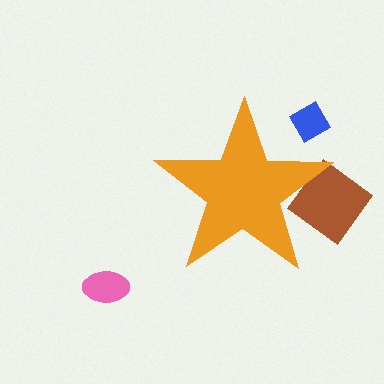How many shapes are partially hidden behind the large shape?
2 shapes are partially hidden.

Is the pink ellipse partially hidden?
No, the pink ellipse is fully visible.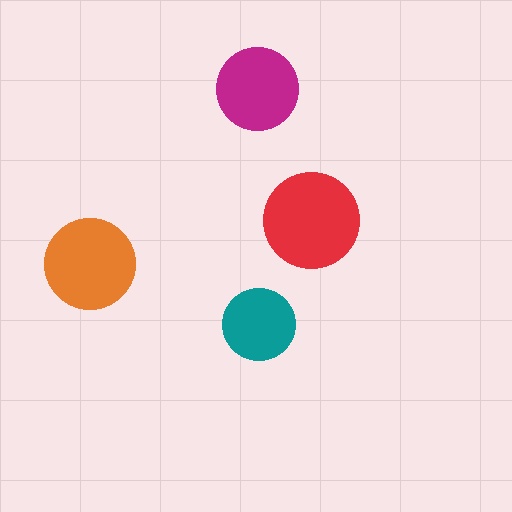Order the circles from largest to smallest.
the red one, the orange one, the magenta one, the teal one.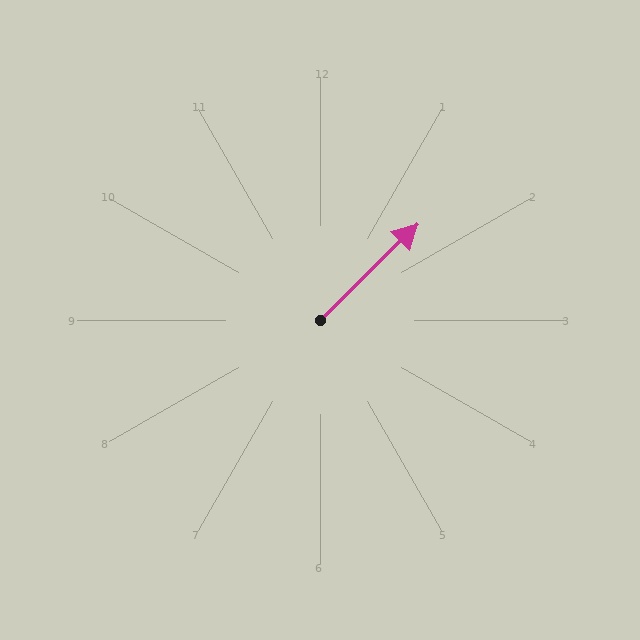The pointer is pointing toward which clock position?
Roughly 2 o'clock.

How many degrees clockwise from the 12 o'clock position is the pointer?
Approximately 45 degrees.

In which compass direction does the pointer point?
Northeast.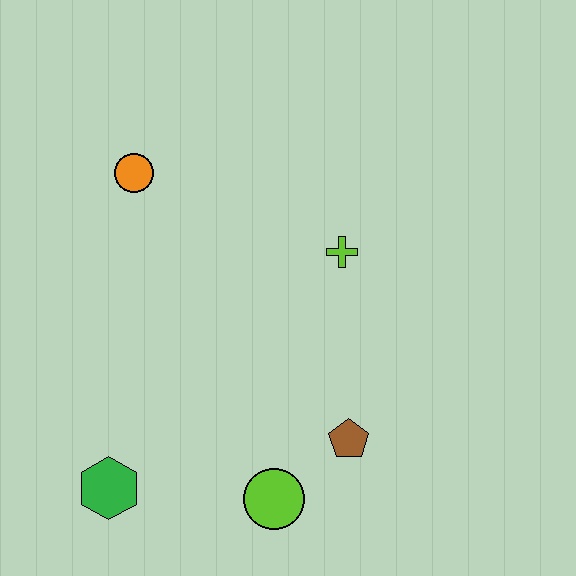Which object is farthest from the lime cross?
The green hexagon is farthest from the lime cross.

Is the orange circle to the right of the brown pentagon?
No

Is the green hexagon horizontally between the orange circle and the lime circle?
No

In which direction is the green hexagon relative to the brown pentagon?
The green hexagon is to the left of the brown pentagon.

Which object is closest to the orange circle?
The lime cross is closest to the orange circle.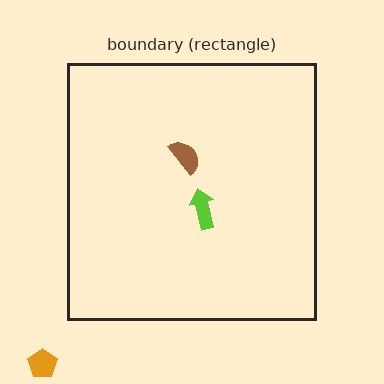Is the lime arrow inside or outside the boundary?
Inside.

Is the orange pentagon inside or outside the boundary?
Outside.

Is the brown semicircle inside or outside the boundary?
Inside.